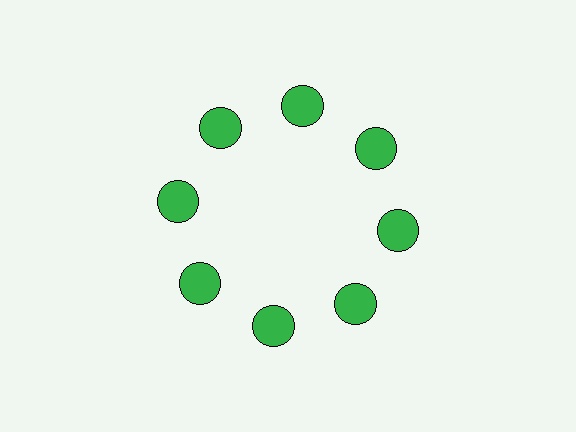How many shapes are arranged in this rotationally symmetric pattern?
There are 8 shapes, arranged in 8 groups of 1.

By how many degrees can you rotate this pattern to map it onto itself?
The pattern maps onto itself every 45 degrees of rotation.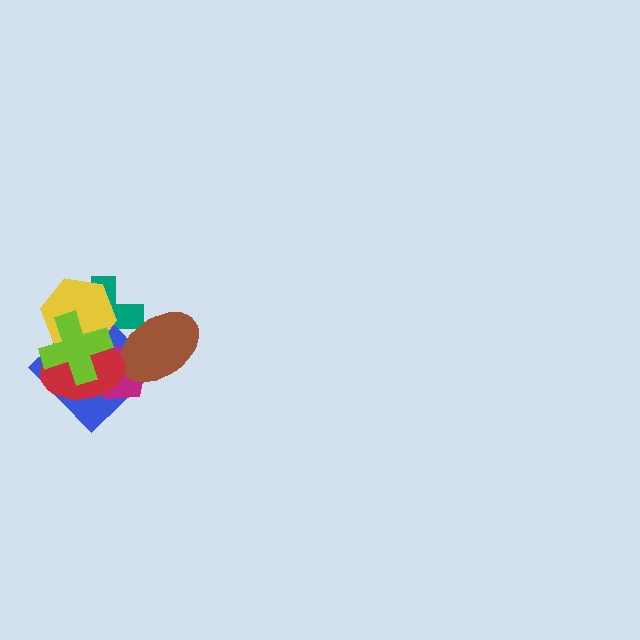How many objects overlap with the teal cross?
6 objects overlap with the teal cross.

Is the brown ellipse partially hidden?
No, no other shape covers it.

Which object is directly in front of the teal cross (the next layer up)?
The blue diamond is directly in front of the teal cross.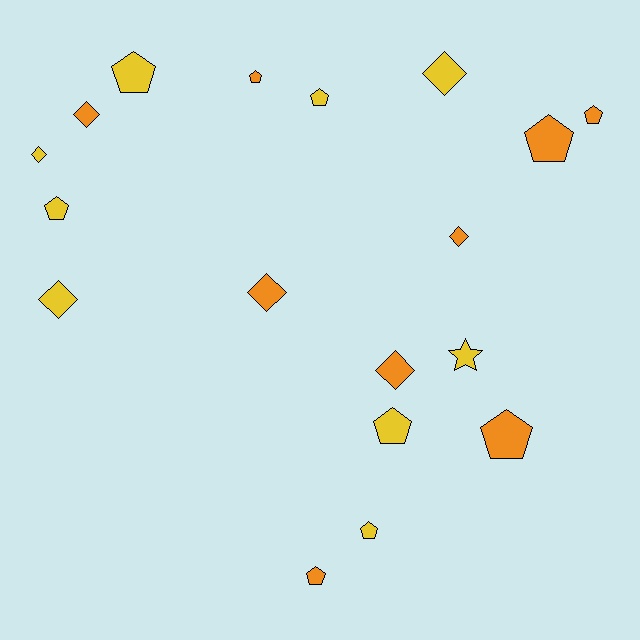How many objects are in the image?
There are 18 objects.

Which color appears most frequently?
Orange, with 9 objects.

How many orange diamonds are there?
There are 4 orange diamonds.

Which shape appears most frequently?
Pentagon, with 10 objects.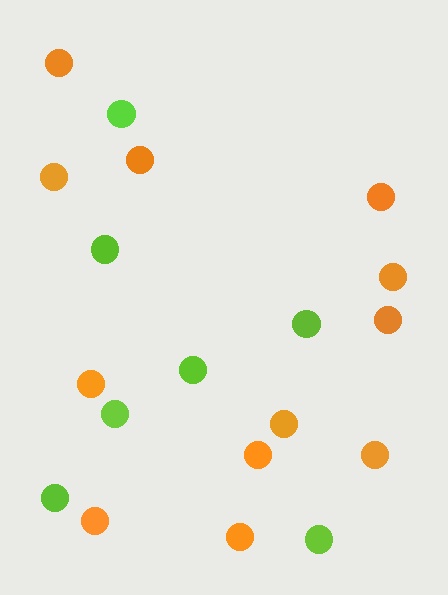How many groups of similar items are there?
There are 2 groups: one group of orange circles (12) and one group of lime circles (7).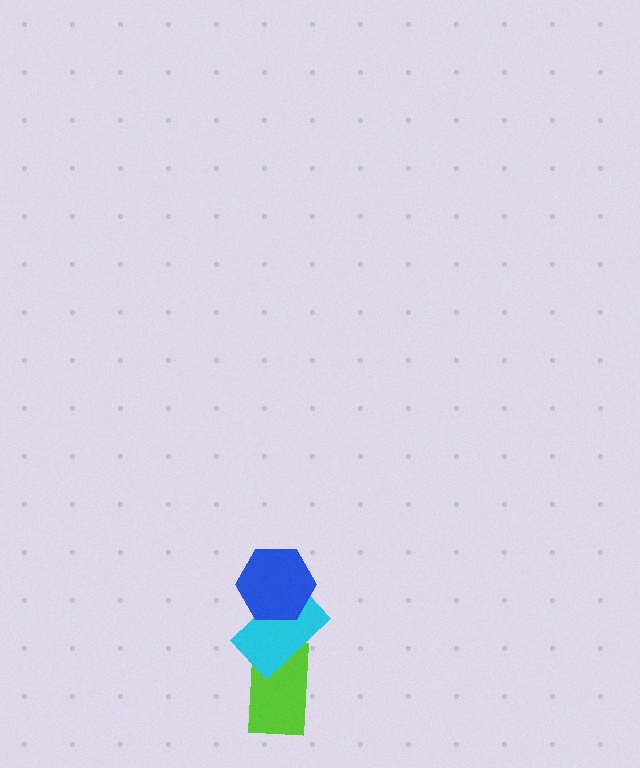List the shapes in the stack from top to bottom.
From top to bottom: the blue hexagon, the cyan rectangle, the lime rectangle.